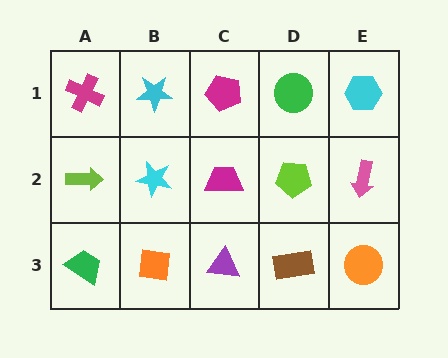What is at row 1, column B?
A cyan star.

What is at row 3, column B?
An orange square.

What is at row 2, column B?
A cyan star.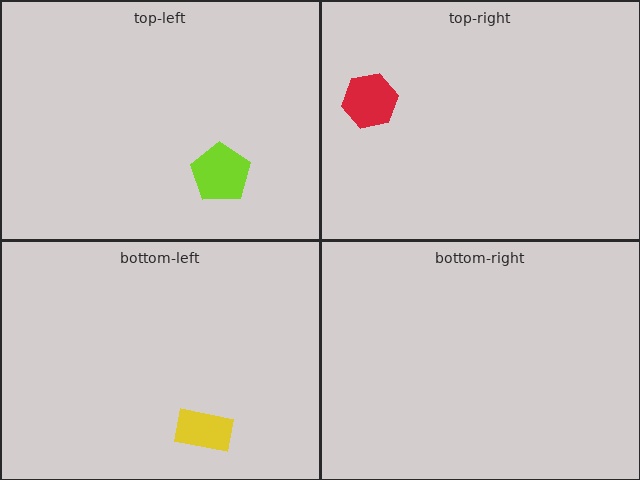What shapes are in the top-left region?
The lime pentagon.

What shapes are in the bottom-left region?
The yellow rectangle.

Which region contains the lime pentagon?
The top-left region.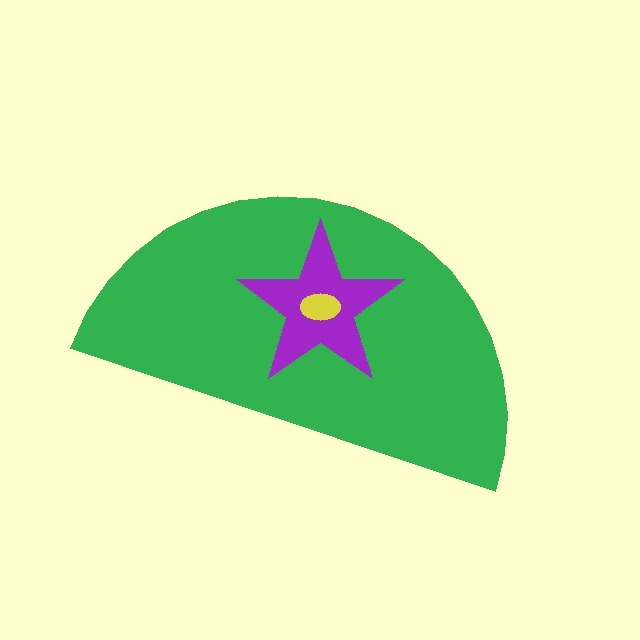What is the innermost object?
The yellow ellipse.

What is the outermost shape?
The green semicircle.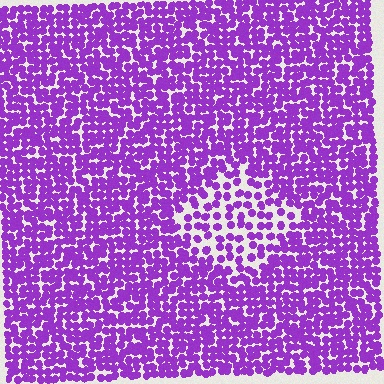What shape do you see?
I see a diamond.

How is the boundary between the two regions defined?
The boundary is defined by a change in element density (approximately 2.0x ratio). All elements are the same color, size, and shape.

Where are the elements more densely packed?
The elements are more densely packed outside the diamond boundary.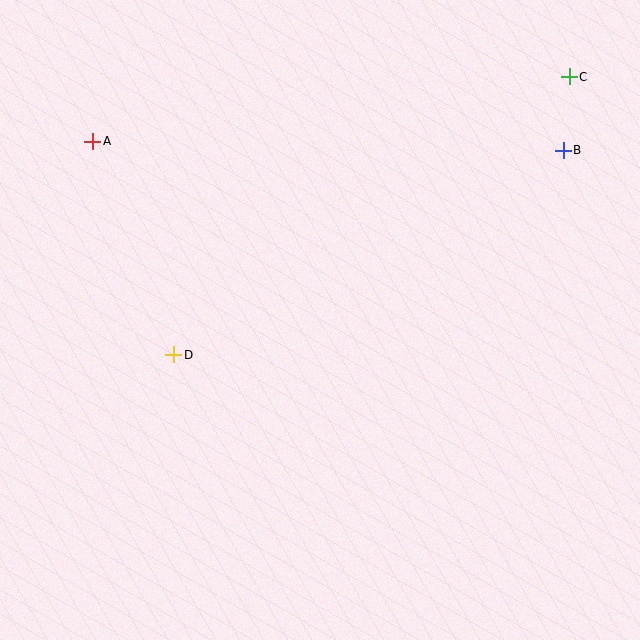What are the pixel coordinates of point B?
Point B is at (563, 150).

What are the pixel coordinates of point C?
Point C is at (569, 77).